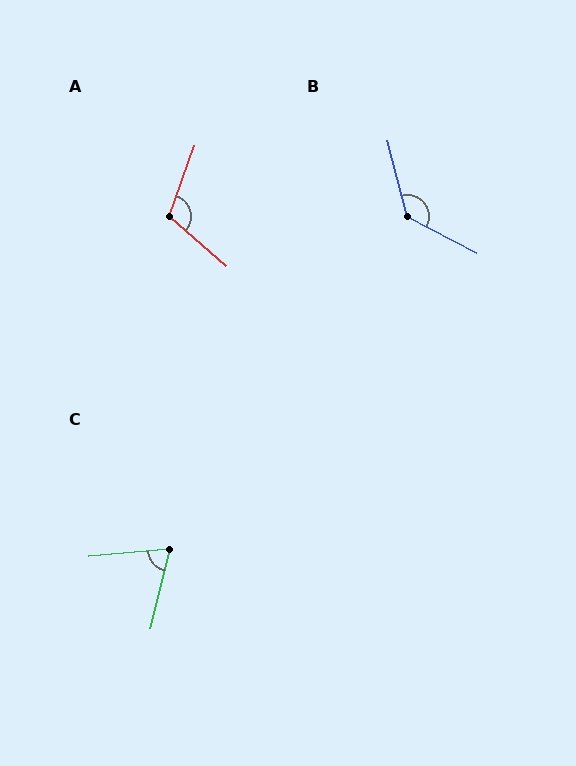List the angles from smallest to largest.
C (71°), A (111°), B (132°).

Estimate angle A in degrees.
Approximately 111 degrees.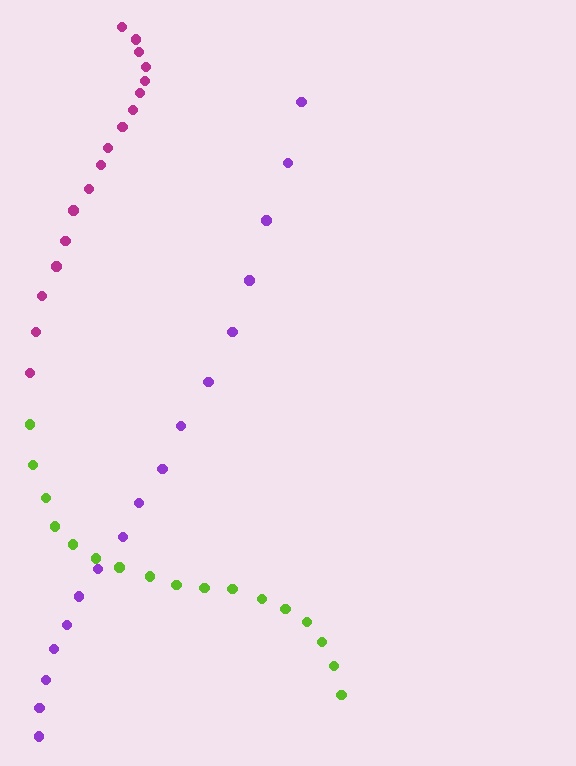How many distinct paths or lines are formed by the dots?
There are 3 distinct paths.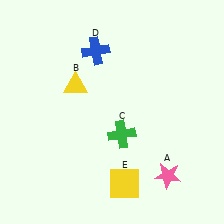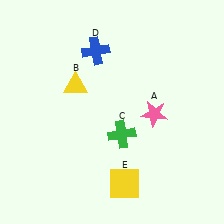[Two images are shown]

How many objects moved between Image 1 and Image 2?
1 object moved between the two images.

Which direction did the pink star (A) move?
The pink star (A) moved up.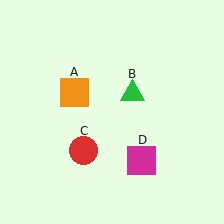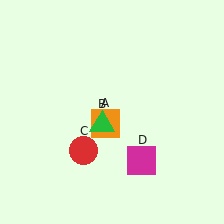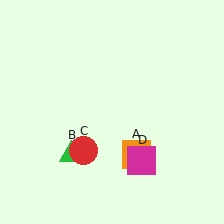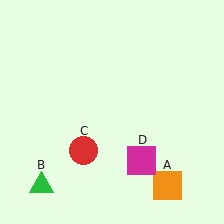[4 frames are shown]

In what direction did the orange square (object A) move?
The orange square (object A) moved down and to the right.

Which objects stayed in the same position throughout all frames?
Red circle (object C) and magenta square (object D) remained stationary.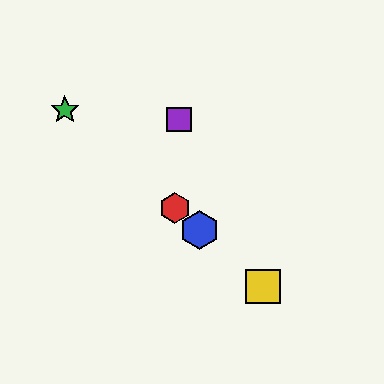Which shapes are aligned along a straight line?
The red hexagon, the blue hexagon, the green star, the yellow square are aligned along a straight line.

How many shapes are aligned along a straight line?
4 shapes (the red hexagon, the blue hexagon, the green star, the yellow square) are aligned along a straight line.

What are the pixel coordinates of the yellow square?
The yellow square is at (263, 286).